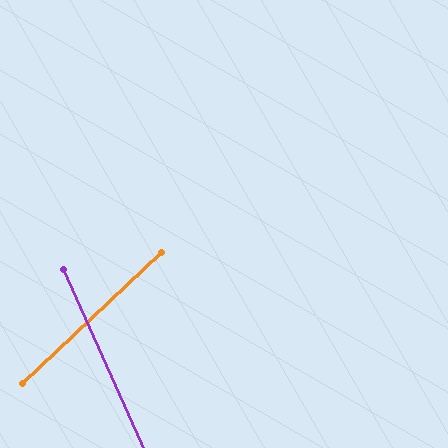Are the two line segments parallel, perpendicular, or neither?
Neither parallel nor perpendicular — they differ by about 71°.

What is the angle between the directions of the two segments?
Approximately 71 degrees.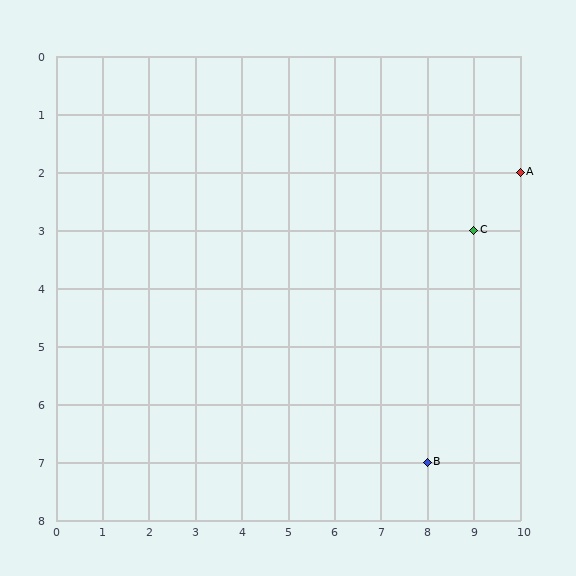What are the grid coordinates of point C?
Point C is at grid coordinates (9, 3).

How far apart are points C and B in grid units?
Points C and B are 1 column and 4 rows apart (about 4.1 grid units diagonally).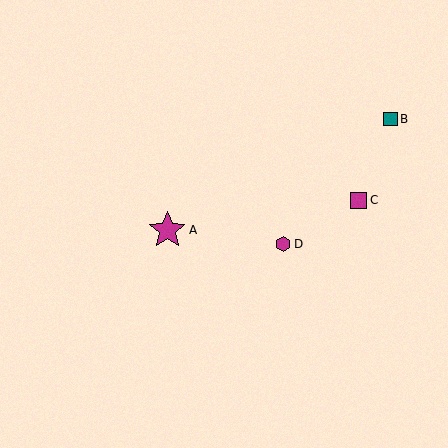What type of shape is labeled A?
Shape A is a magenta star.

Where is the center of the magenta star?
The center of the magenta star is at (167, 230).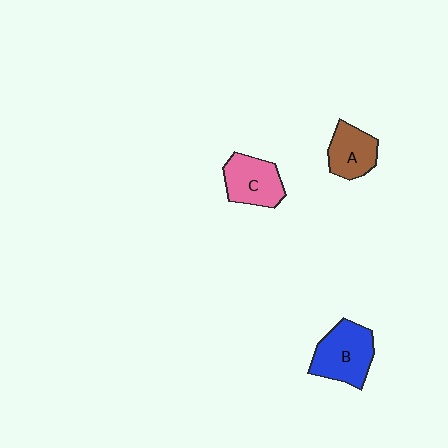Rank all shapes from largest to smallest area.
From largest to smallest: B (blue), C (pink), A (brown).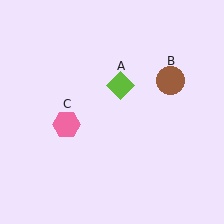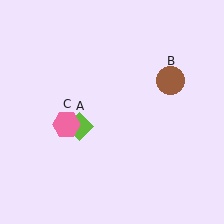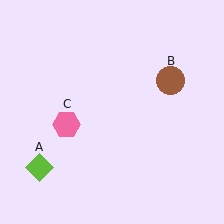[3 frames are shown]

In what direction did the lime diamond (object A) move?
The lime diamond (object A) moved down and to the left.